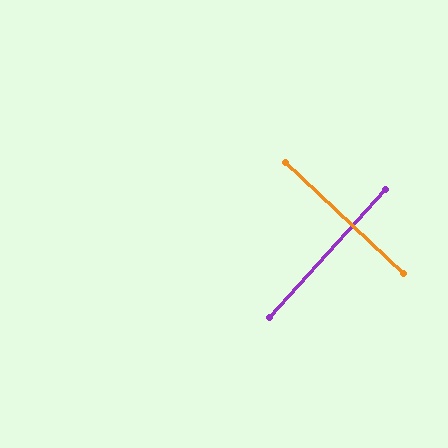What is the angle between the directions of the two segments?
Approximately 89 degrees.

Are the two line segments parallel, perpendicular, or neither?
Perpendicular — they meet at approximately 89°.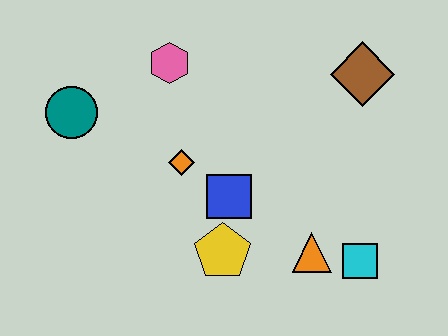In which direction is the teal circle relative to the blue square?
The teal circle is to the left of the blue square.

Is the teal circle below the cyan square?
No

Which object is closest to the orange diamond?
The blue square is closest to the orange diamond.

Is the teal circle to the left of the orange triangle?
Yes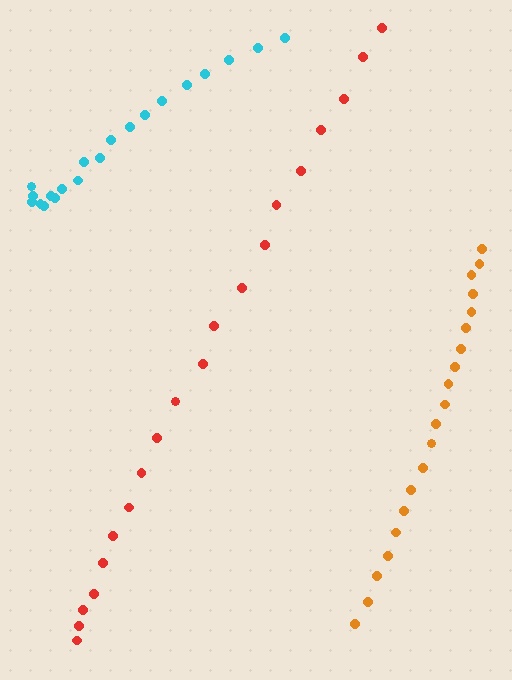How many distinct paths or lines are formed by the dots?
There are 3 distinct paths.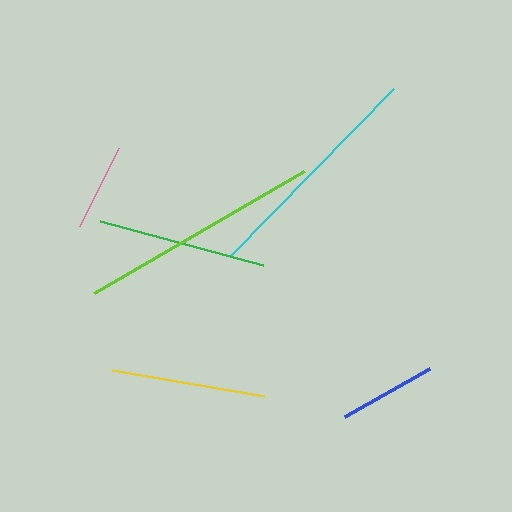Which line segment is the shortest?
The pink line is the shortest at approximately 87 pixels.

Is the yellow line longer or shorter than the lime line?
The lime line is longer than the yellow line.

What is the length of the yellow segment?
The yellow segment is approximately 154 pixels long.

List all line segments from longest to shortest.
From longest to shortest: lime, cyan, green, yellow, blue, pink.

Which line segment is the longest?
The lime line is the longest at approximately 242 pixels.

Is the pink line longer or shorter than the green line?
The green line is longer than the pink line.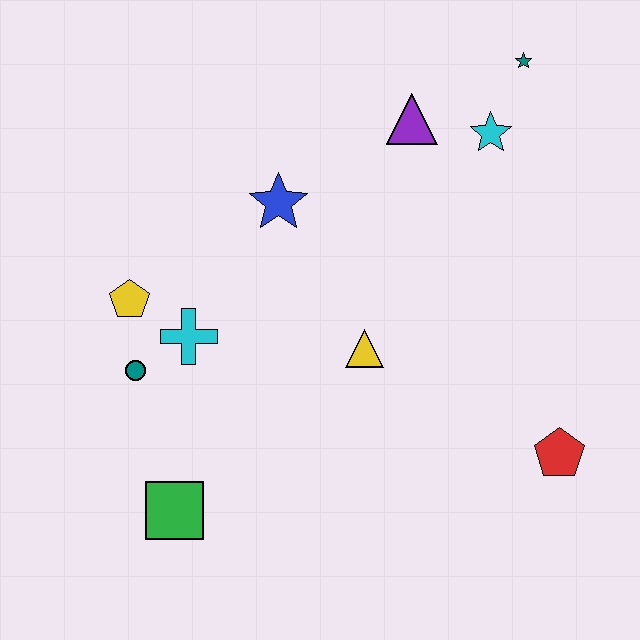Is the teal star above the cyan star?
Yes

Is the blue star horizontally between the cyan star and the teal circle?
Yes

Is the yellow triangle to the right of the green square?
Yes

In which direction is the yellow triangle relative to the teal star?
The yellow triangle is below the teal star.